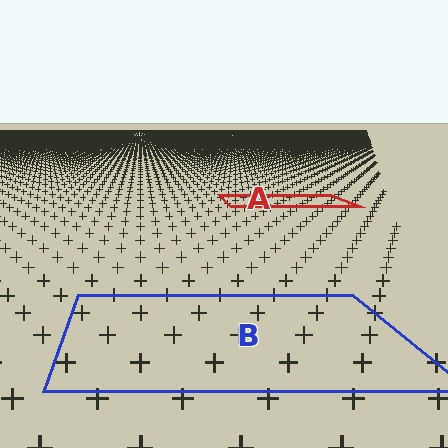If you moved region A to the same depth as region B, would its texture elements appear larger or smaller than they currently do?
They would appear larger. At a closer depth, the same texture elements are projected at a bigger on-screen size.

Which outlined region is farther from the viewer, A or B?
Region A is farther from the viewer — the texture elements inside it appear smaller and more densely packed.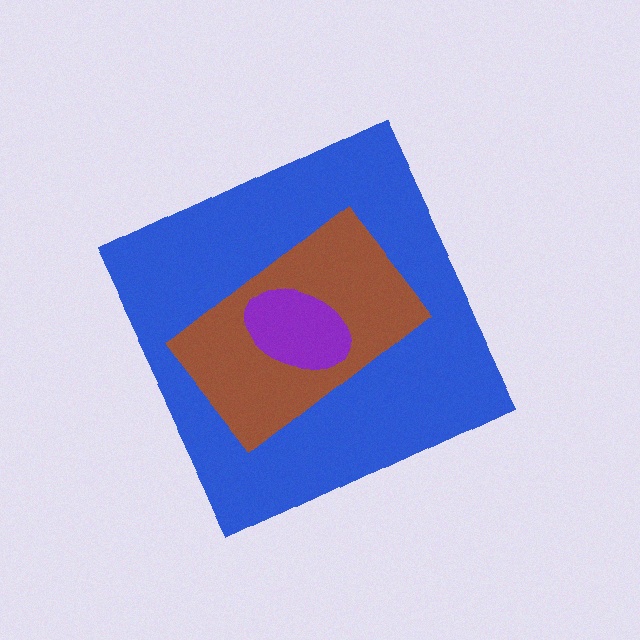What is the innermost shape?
The purple ellipse.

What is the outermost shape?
The blue diamond.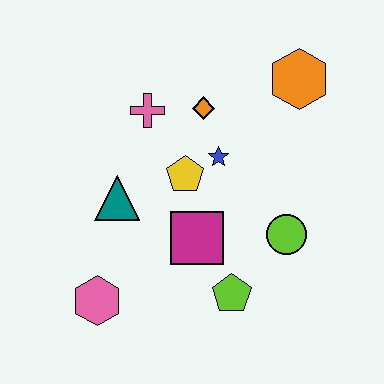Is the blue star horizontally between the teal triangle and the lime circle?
Yes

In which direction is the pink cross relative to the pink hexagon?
The pink cross is above the pink hexagon.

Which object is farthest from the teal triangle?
The orange hexagon is farthest from the teal triangle.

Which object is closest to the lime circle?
The lime pentagon is closest to the lime circle.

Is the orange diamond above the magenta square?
Yes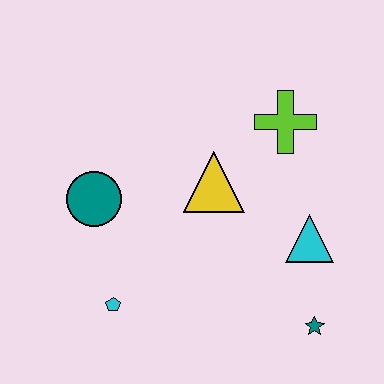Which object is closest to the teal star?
The cyan triangle is closest to the teal star.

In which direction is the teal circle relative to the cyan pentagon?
The teal circle is above the cyan pentagon.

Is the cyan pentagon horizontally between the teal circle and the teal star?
Yes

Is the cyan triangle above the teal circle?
No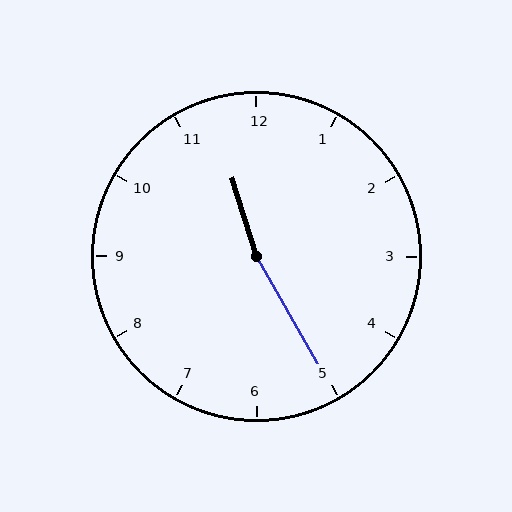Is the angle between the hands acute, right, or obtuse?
It is obtuse.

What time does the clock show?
11:25.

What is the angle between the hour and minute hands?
Approximately 168 degrees.